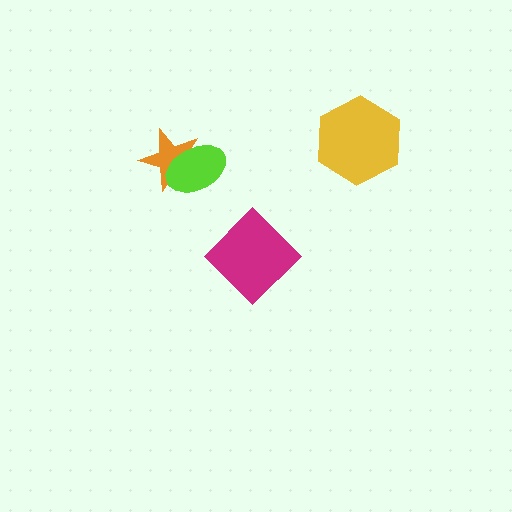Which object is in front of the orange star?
The lime ellipse is in front of the orange star.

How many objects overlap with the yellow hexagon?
0 objects overlap with the yellow hexagon.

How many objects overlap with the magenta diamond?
0 objects overlap with the magenta diamond.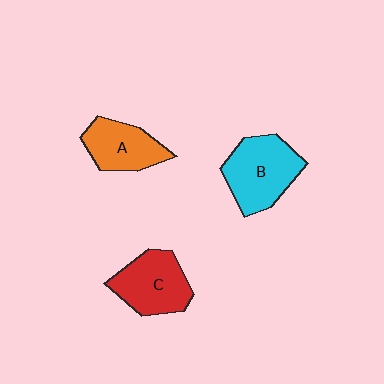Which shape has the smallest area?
Shape A (orange).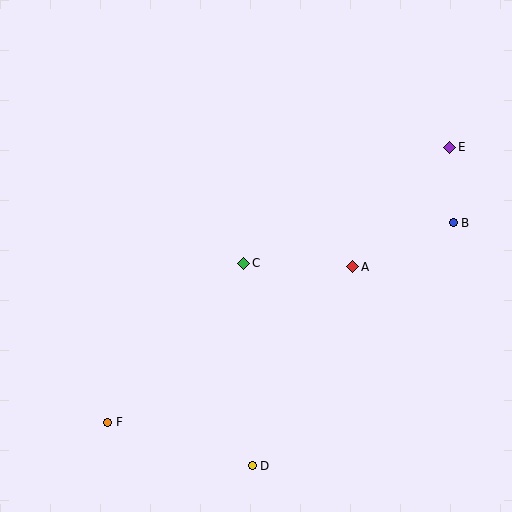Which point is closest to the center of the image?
Point C at (244, 263) is closest to the center.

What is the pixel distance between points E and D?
The distance between E and D is 375 pixels.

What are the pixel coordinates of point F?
Point F is at (108, 422).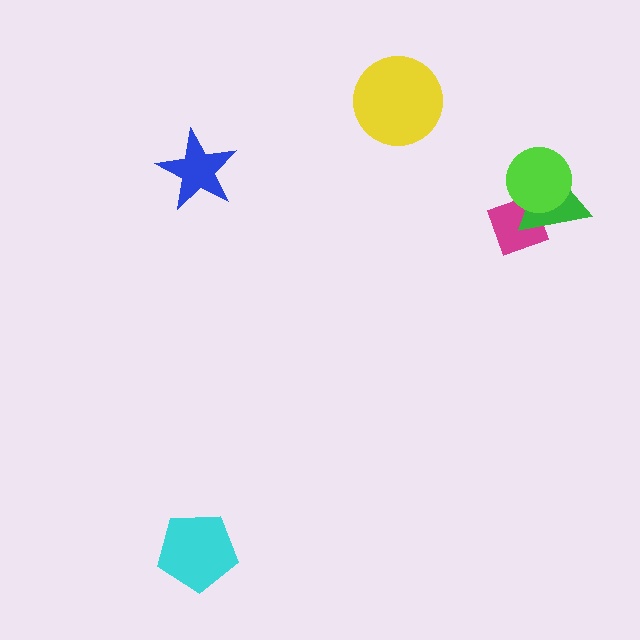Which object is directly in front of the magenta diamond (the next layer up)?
The green triangle is directly in front of the magenta diamond.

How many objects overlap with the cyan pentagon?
0 objects overlap with the cyan pentagon.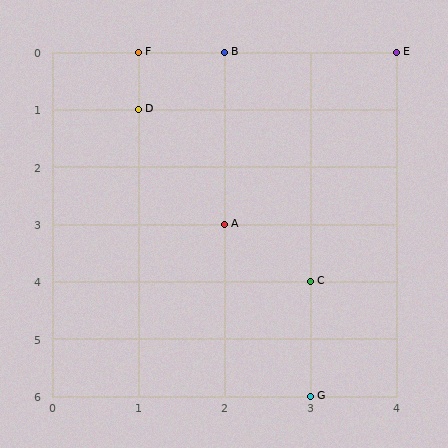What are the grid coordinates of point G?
Point G is at grid coordinates (3, 6).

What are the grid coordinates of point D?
Point D is at grid coordinates (1, 1).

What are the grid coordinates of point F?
Point F is at grid coordinates (1, 0).